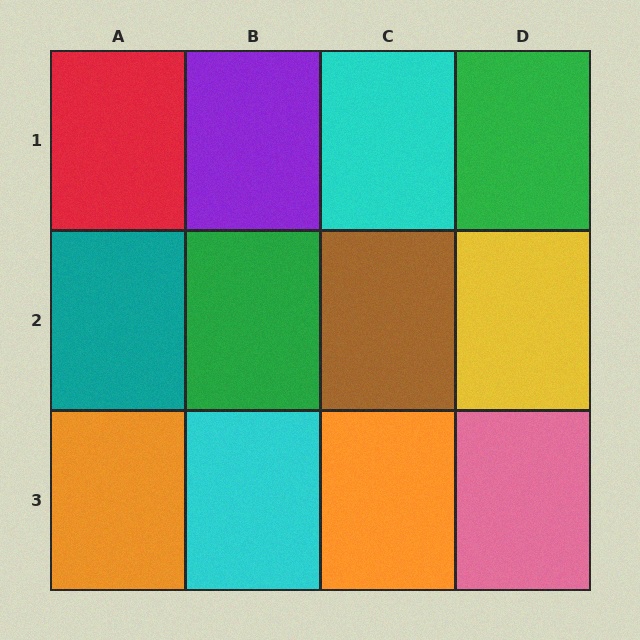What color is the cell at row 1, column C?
Cyan.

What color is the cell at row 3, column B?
Cyan.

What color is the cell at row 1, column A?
Red.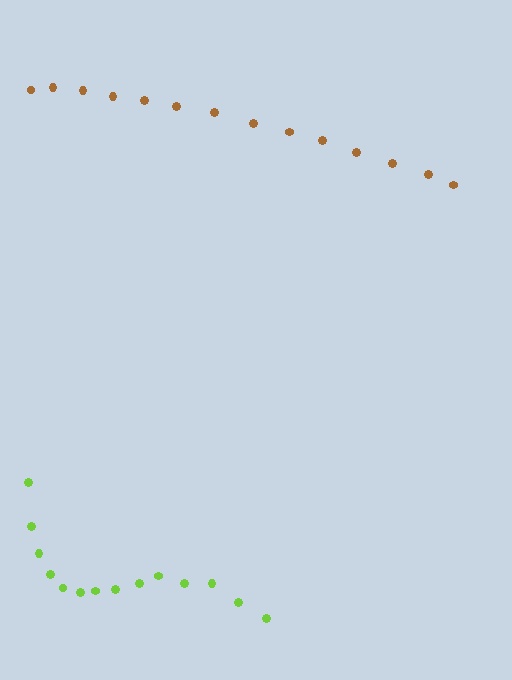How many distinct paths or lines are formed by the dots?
There are 2 distinct paths.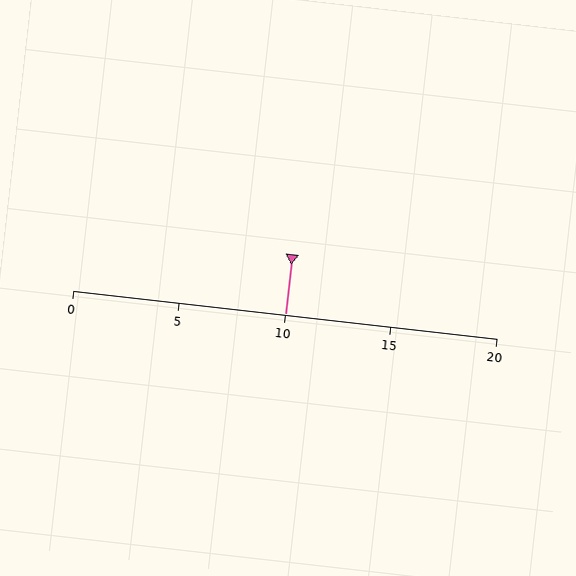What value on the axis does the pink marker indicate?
The marker indicates approximately 10.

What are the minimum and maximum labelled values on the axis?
The axis runs from 0 to 20.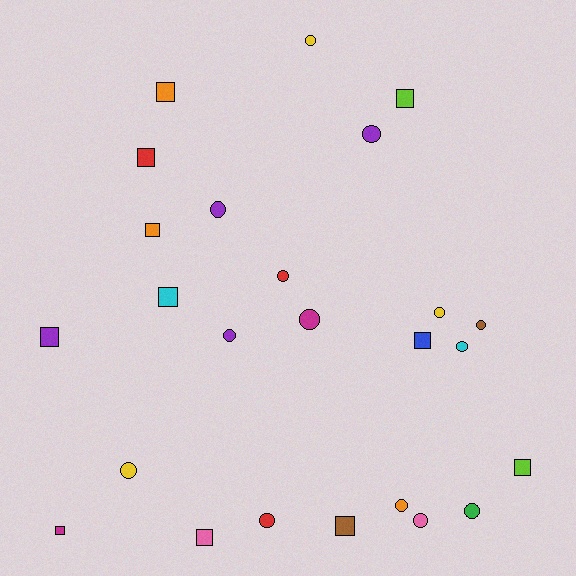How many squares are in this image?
There are 11 squares.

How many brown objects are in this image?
There are 2 brown objects.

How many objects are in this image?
There are 25 objects.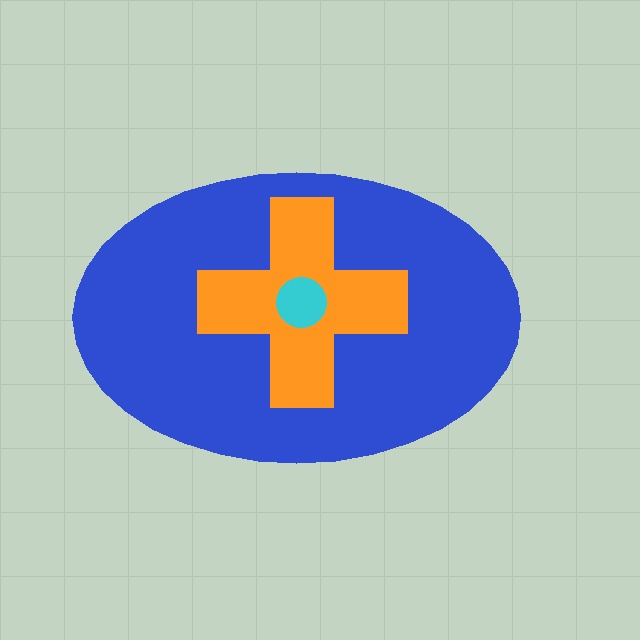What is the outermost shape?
The blue ellipse.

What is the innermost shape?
The cyan circle.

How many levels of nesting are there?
3.